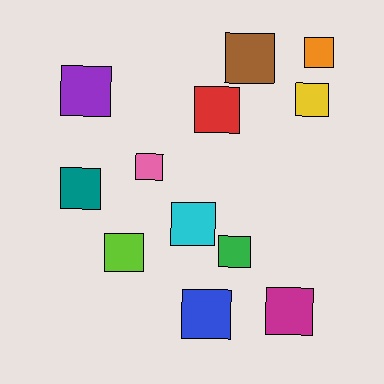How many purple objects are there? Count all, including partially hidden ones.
There is 1 purple object.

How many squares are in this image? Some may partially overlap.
There are 12 squares.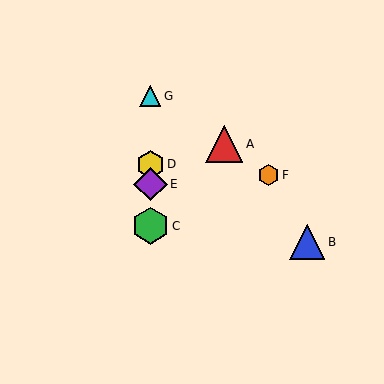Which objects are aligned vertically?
Objects C, D, E, G are aligned vertically.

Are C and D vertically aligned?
Yes, both are at x≈150.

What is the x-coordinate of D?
Object D is at x≈150.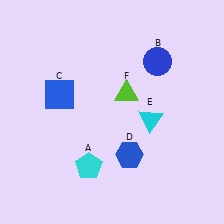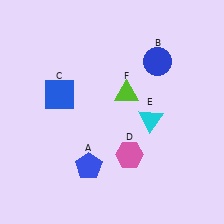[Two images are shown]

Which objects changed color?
A changed from cyan to blue. D changed from blue to pink.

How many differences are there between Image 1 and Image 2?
There are 2 differences between the two images.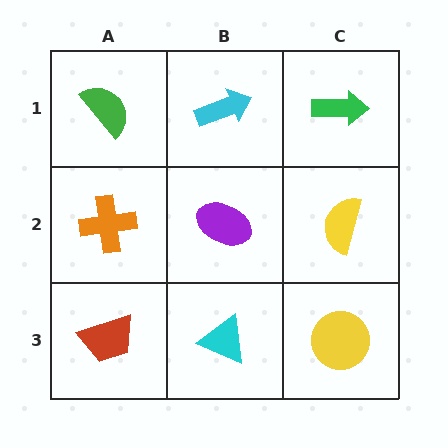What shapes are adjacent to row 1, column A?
An orange cross (row 2, column A), a cyan arrow (row 1, column B).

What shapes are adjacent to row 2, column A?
A green semicircle (row 1, column A), a red trapezoid (row 3, column A), a purple ellipse (row 2, column B).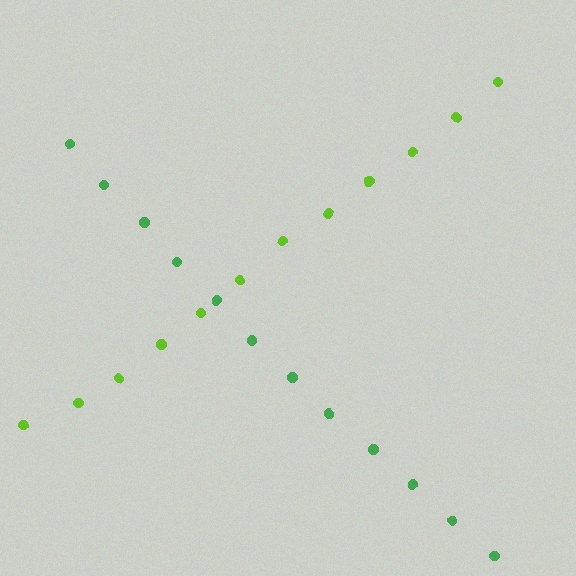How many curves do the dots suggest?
There are 2 distinct paths.